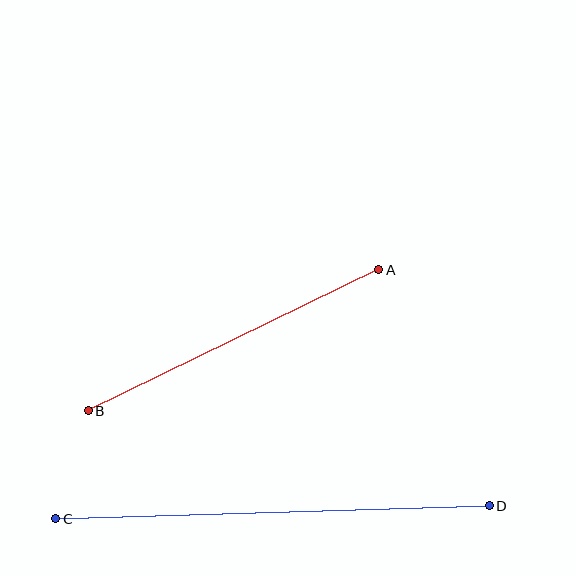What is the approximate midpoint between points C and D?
The midpoint is at approximately (273, 512) pixels.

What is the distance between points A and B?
The distance is approximately 323 pixels.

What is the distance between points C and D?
The distance is approximately 434 pixels.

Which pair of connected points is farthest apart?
Points C and D are farthest apart.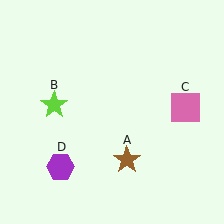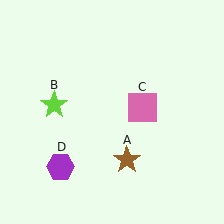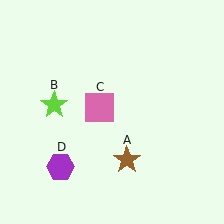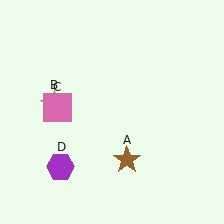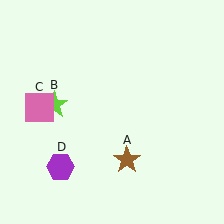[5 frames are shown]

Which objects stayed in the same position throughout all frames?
Brown star (object A) and lime star (object B) and purple hexagon (object D) remained stationary.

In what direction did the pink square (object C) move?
The pink square (object C) moved left.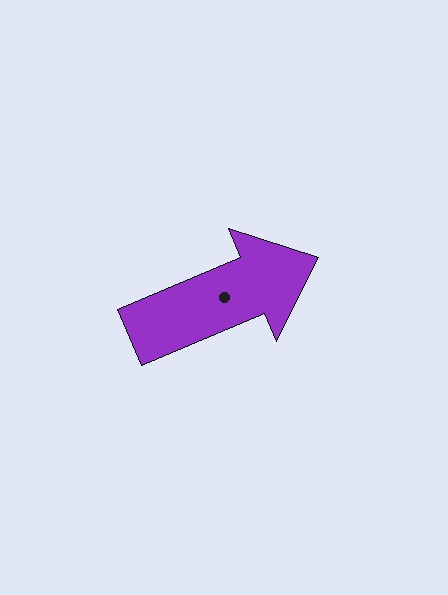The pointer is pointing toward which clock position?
Roughly 2 o'clock.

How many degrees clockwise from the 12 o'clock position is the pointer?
Approximately 67 degrees.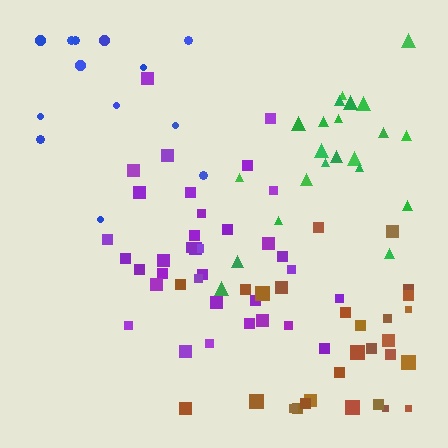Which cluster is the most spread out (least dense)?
Blue.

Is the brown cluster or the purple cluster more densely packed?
Purple.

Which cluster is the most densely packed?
Purple.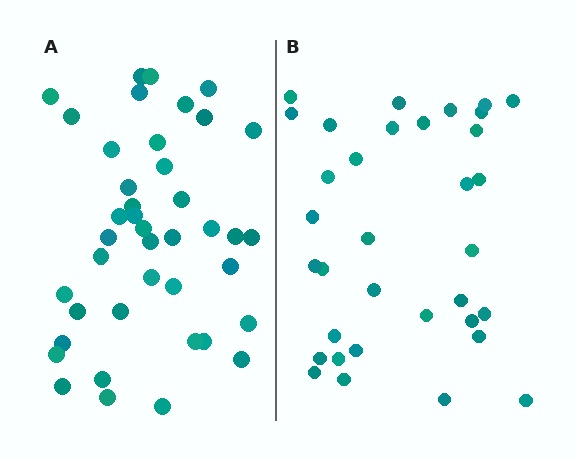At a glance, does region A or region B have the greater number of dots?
Region A (the left region) has more dots.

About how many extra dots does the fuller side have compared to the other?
Region A has roughly 8 or so more dots than region B.